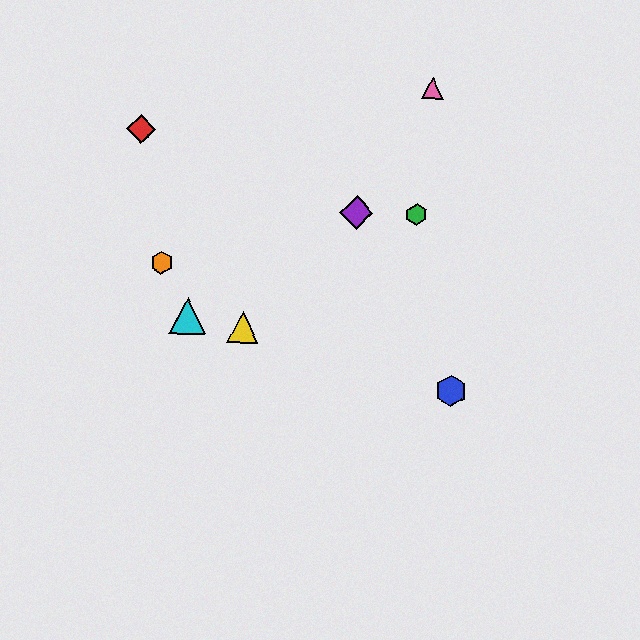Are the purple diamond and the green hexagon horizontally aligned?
Yes, both are at y≈213.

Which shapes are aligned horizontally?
The green hexagon, the purple diamond are aligned horizontally.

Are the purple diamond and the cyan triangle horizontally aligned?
No, the purple diamond is at y≈213 and the cyan triangle is at y≈316.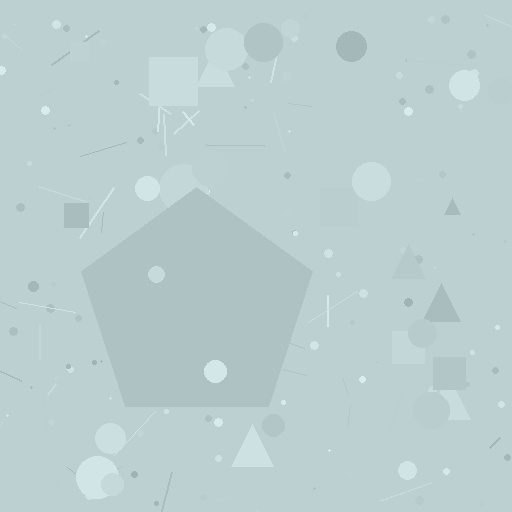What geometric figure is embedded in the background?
A pentagon is embedded in the background.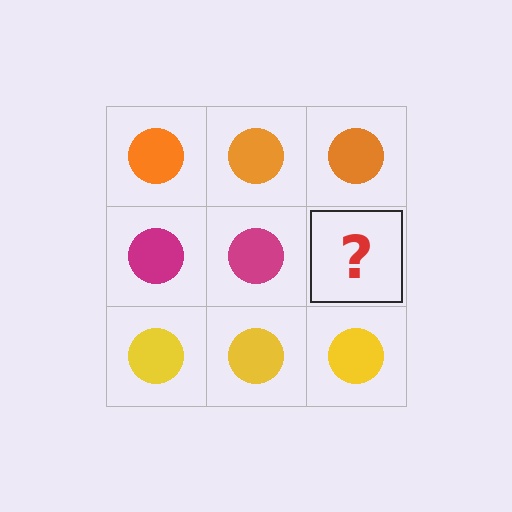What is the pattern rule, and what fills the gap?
The rule is that each row has a consistent color. The gap should be filled with a magenta circle.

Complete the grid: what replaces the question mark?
The question mark should be replaced with a magenta circle.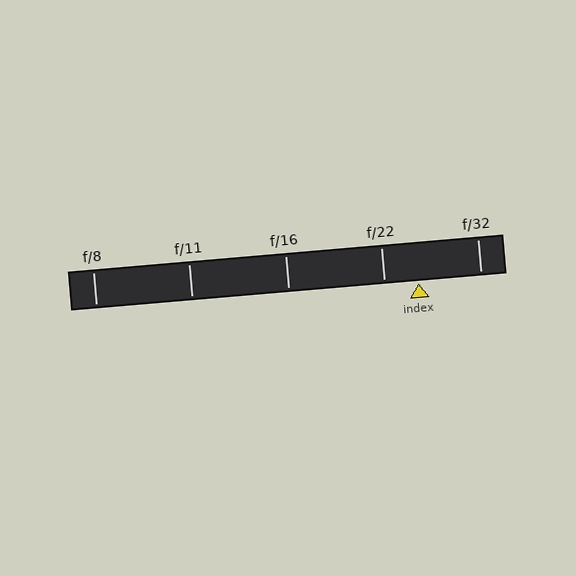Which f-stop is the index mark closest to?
The index mark is closest to f/22.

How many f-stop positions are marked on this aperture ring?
There are 5 f-stop positions marked.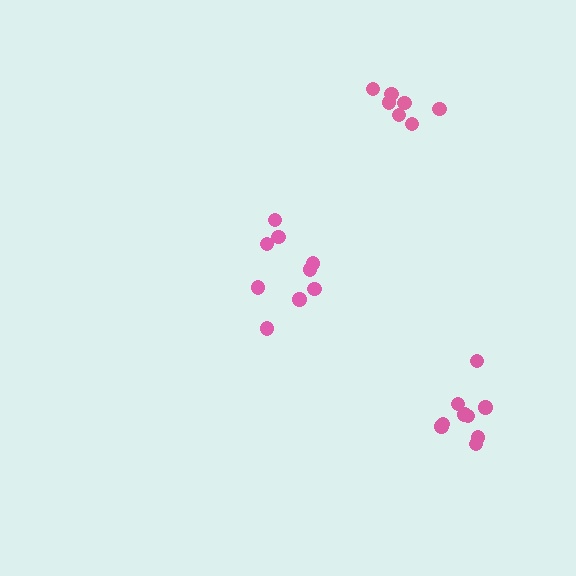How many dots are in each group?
Group 1: 7 dots, Group 2: 9 dots, Group 3: 9 dots (25 total).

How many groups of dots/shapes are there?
There are 3 groups.